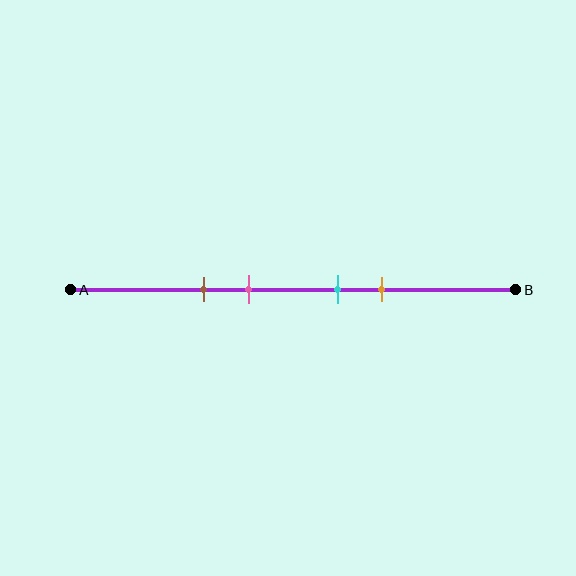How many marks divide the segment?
There are 4 marks dividing the segment.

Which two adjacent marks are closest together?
The cyan and orange marks are the closest adjacent pair.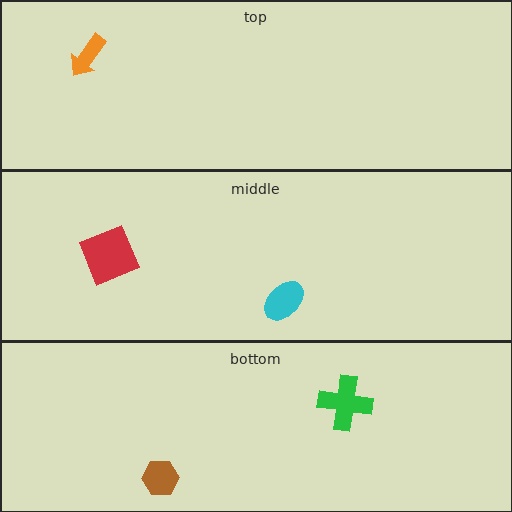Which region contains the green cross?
The bottom region.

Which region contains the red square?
The middle region.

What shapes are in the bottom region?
The brown hexagon, the green cross.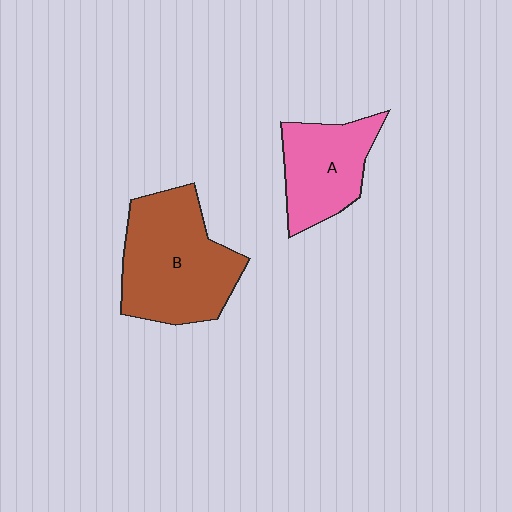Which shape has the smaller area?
Shape A (pink).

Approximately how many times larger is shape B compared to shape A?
Approximately 1.5 times.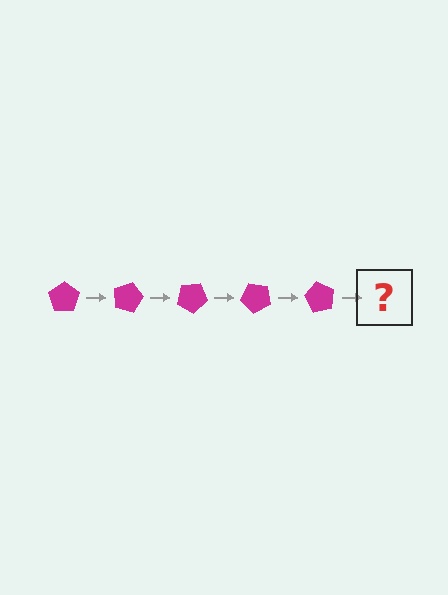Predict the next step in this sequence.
The next step is a magenta pentagon rotated 75 degrees.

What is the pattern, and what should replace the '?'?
The pattern is that the pentagon rotates 15 degrees each step. The '?' should be a magenta pentagon rotated 75 degrees.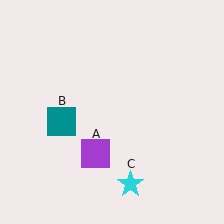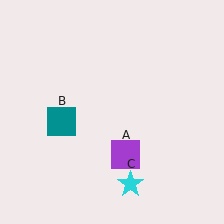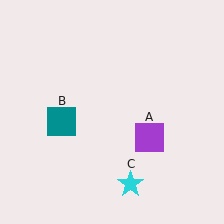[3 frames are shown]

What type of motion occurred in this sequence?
The purple square (object A) rotated counterclockwise around the center of the scene.